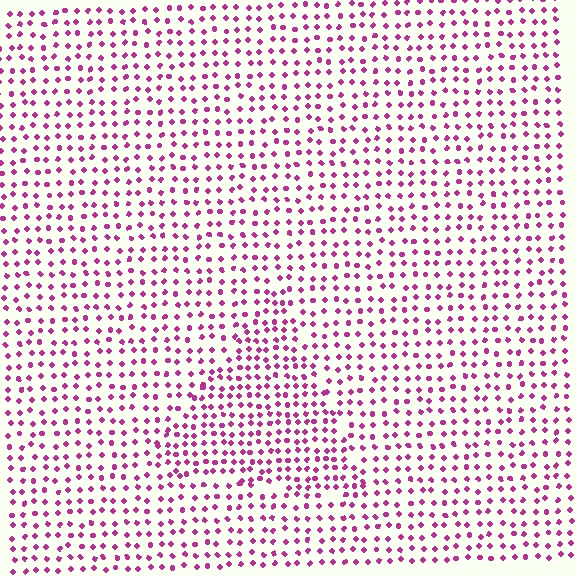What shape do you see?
I see a triangle.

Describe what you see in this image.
The image contains small magenta elements arranged at two different densities. A triangle-shaped region is visible where the elements are more densely packed than the surrounding area.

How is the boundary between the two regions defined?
The boundary is defined by a change in element density (approximately 1.5x ratio). All elements are the same color, size, and shape.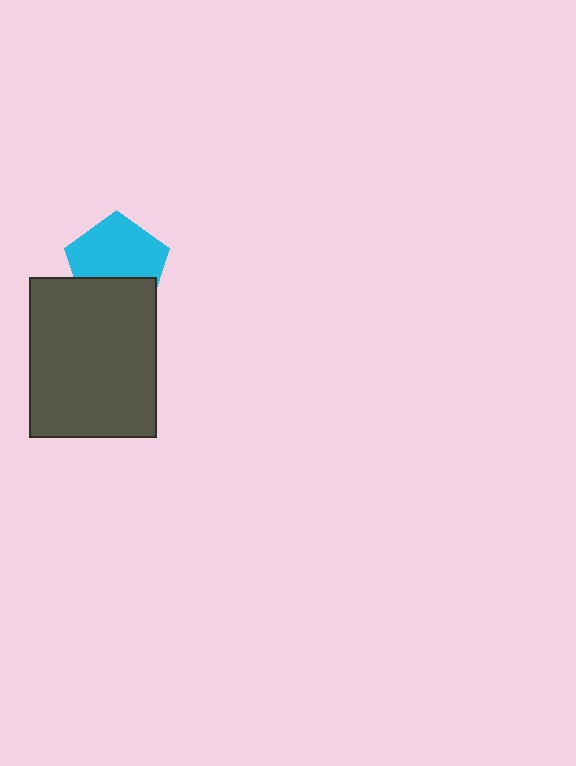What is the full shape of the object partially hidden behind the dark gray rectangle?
The partially hidden object is a cyan pentagon.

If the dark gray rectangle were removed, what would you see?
You would see the complete cyan pentagon.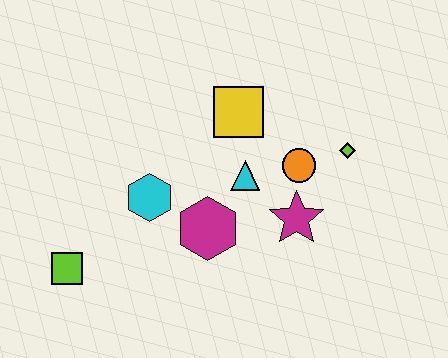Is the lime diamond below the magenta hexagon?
No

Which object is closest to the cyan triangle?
The orange circle is closest to the cyan triangle.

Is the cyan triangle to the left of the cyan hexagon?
No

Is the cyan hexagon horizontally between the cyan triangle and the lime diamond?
No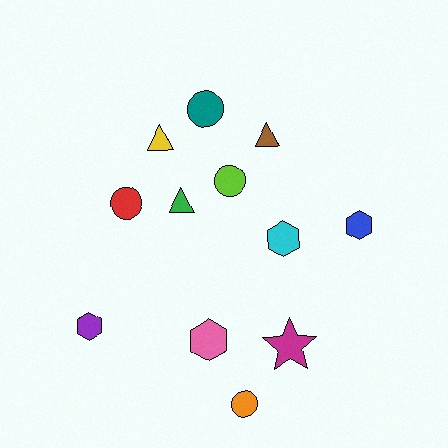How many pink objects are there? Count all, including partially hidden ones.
There is 1 pink object.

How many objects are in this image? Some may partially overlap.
There are 12 objects.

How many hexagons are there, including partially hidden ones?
There are 4 hexagons.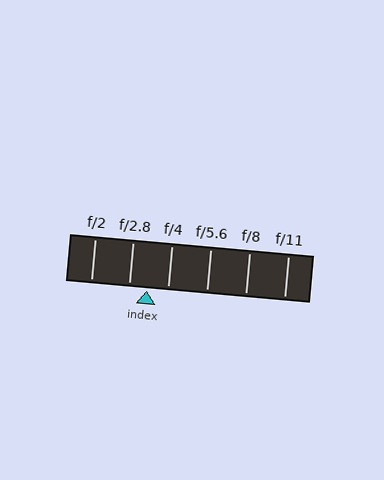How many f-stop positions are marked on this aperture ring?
There are 6 f-stop positions marked.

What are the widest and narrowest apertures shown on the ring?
The widest aperture shown is f/2 and the narrowest is f/11.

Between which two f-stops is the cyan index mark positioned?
The index mark is between f/2.8 and f/4.